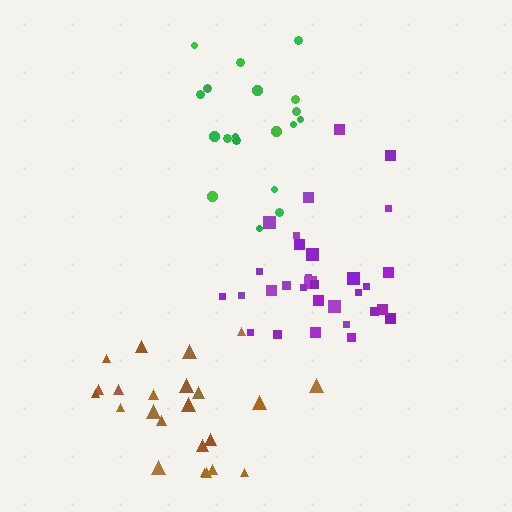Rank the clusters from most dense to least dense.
purple, brown, green.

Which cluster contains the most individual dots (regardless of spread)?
Purple (32).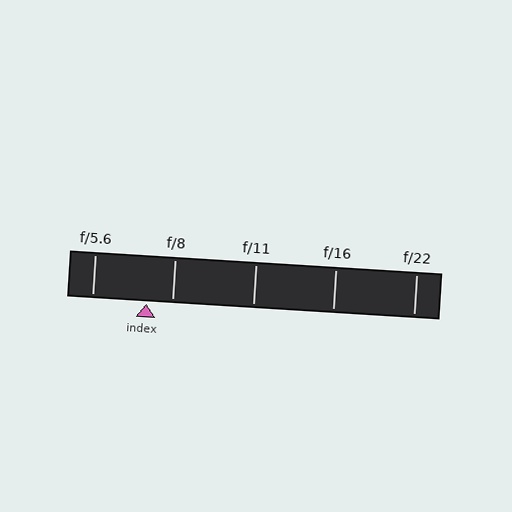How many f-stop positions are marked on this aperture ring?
There are 5 f-stop positions marked.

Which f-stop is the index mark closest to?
The index mark is closest to f/8.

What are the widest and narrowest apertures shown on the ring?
The widest aperture shown is f/5.6 and the narrowest is f/22.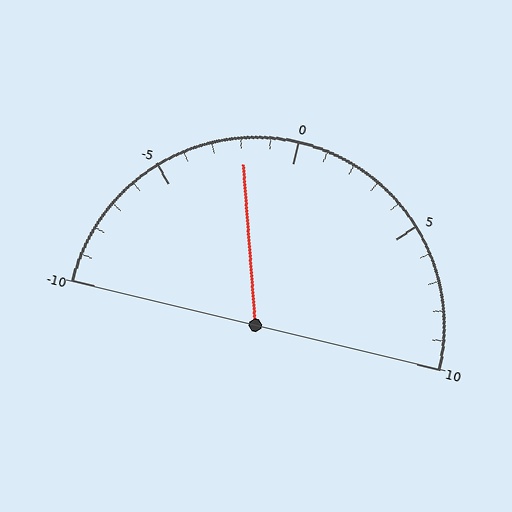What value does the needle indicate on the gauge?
The needle indicates approximately -2.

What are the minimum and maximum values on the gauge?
The gauge ranges from -10 to 10.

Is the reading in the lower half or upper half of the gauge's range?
The reading is in the lower half of the range (-10 to 10).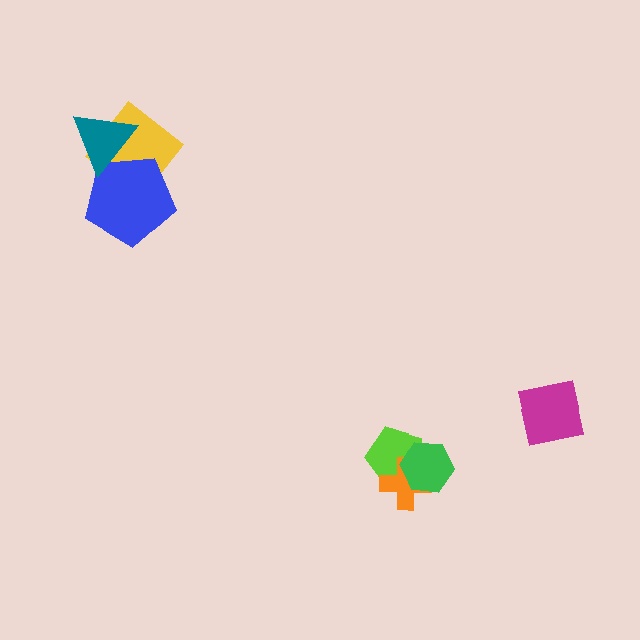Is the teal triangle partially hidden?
No, no other shape covers it.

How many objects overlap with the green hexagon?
2 objects overlap with the green hexagon.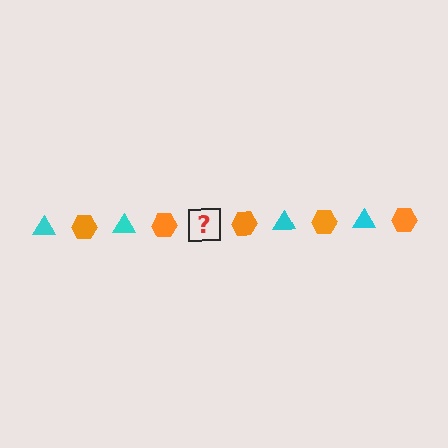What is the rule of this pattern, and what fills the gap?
The rule is that the pattern alternates between cyan triangle and orange hexagon. The gap should be filled with a cyan triangle.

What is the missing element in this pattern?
The missing element is a cyan triangle.